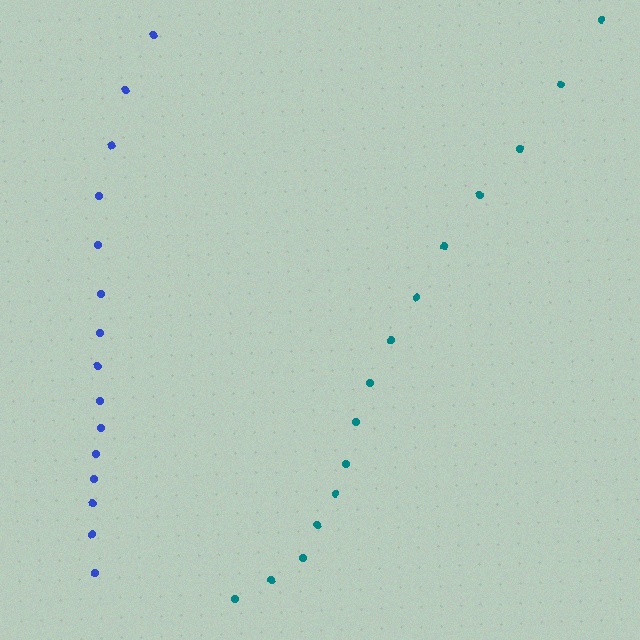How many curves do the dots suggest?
There are 2 distinct paths.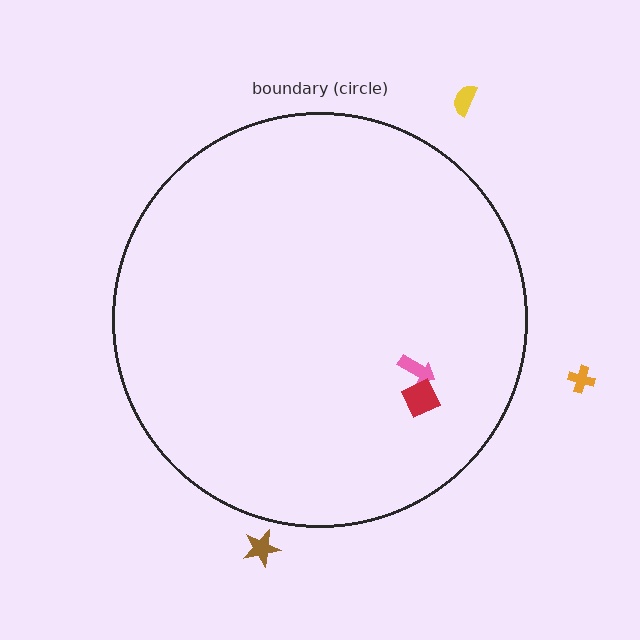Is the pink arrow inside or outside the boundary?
Inside.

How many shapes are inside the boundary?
2 inside, 3 outside.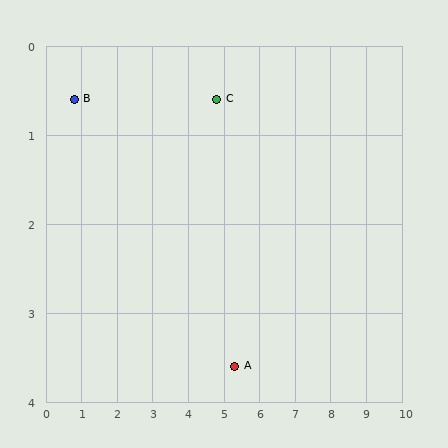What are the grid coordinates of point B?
Point B is at approximately (0.8, 0.6).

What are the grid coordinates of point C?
Point C is at approximately (4.8, 0.6).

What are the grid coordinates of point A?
Point A is at approximately (5.3, 3.6).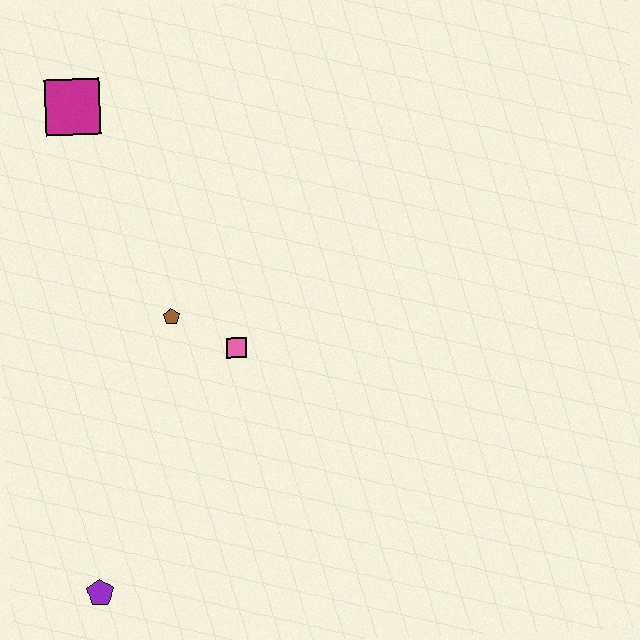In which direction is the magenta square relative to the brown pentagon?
The magenta square is above the brown pentagon.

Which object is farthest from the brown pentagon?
The purple pentagon is farthest from the brown pentagon.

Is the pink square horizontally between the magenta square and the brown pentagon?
No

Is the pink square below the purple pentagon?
No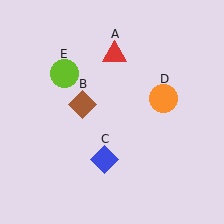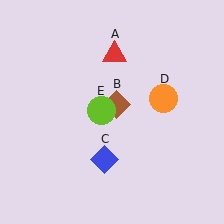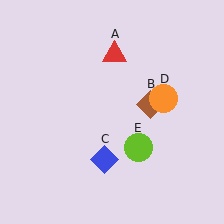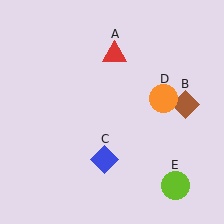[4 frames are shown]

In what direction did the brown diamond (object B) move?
The brown diamond (object B) moved right.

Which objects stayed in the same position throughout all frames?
Red triangle (object A) and blue diamond (object C) and orange circle (object D) remained stationary.